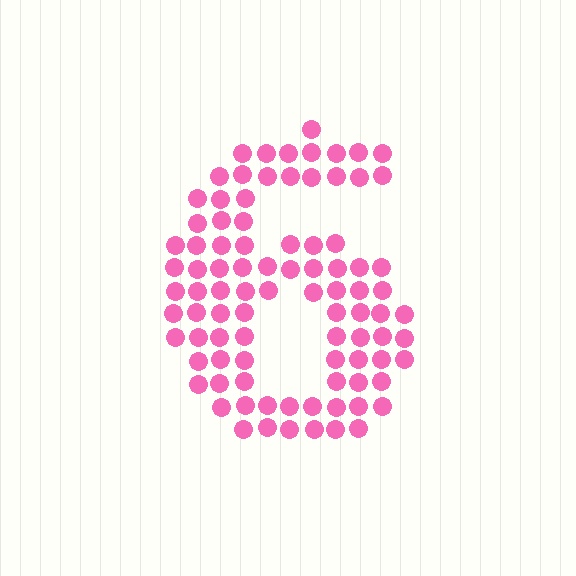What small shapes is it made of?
It is made of small circles.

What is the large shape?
The large shape is the digit 6.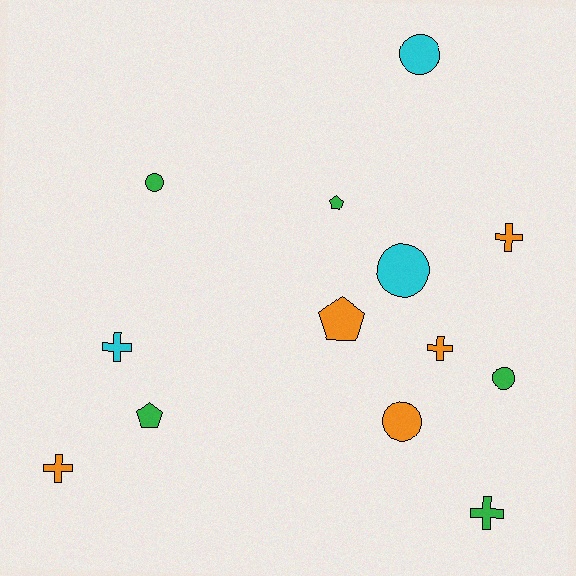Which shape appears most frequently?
Cross, with 5 objects.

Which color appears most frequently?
Green, with 5 objects.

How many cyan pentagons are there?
There are no cyan pentagons.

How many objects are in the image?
There are 13 objects.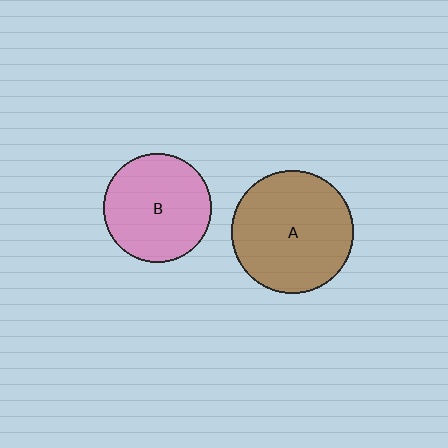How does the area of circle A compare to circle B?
Approximately 1.3 times.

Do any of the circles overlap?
No, none of the circles overlap.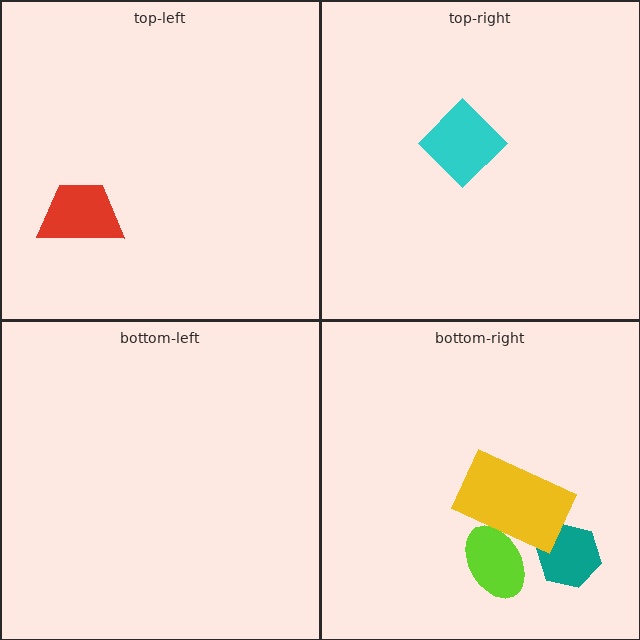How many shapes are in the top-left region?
1.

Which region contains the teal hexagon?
The bottom-right region.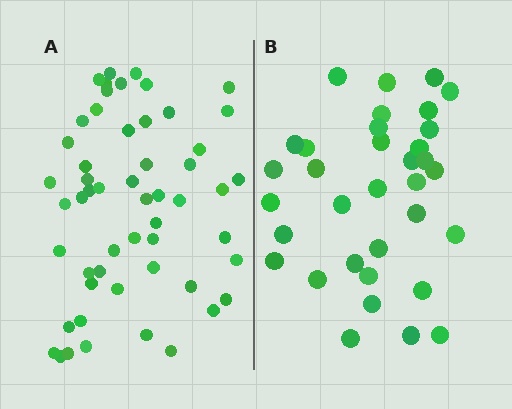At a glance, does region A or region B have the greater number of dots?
Region A (the left region) has more dots.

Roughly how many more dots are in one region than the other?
Region A has approximately 20 more dots than region B.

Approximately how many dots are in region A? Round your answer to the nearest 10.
About 50 dots. (The exact count is 54, which rounds to 50.)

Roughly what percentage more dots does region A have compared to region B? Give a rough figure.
About 60% more.